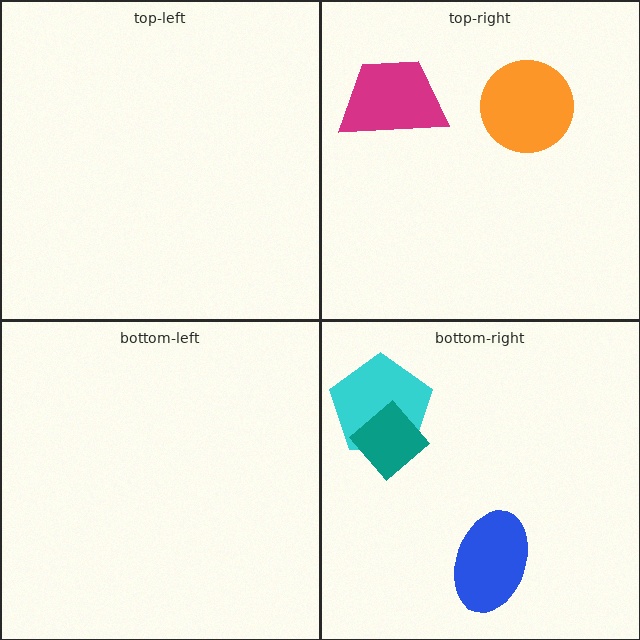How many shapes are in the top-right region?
2.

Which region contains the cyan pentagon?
The bottom-right region.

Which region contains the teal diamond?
The bottom-right region.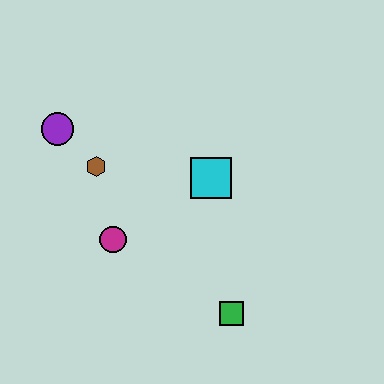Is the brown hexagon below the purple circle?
Yes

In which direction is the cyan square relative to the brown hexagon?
The cyan square is to the right of the brown hexagon.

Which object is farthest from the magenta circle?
The green square is farthest from the magenta circle.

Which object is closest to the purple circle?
The brown hexagon is closest to the purple circle.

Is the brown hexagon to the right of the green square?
No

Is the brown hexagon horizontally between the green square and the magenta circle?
No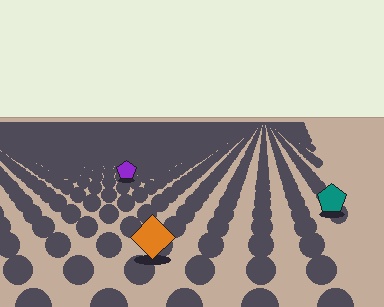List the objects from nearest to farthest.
From nearest to farthest: the orange diamond, the teal pentagon, the purple pentagon.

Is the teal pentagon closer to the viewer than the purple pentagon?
Yes. The teal pentagon is closer — you can tell from the texture gradient: the ground texture is coarser near it.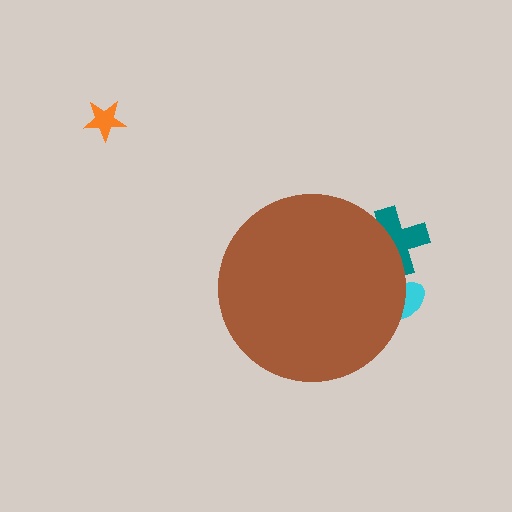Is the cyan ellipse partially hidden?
Yes, the cyan ellipse is partially hidden behind the brown circle.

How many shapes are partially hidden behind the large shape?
2 shapes are partially hidden.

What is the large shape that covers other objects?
A brown circle.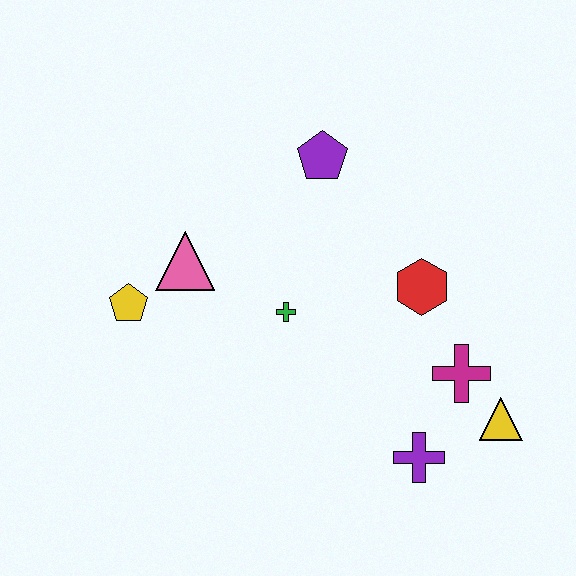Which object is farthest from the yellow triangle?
The yellow pentagon is farthest from the yellow triangle.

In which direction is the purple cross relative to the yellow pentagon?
The purple cross is to the right of the yellow pentagon.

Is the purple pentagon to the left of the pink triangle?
No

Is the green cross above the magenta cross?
Yes